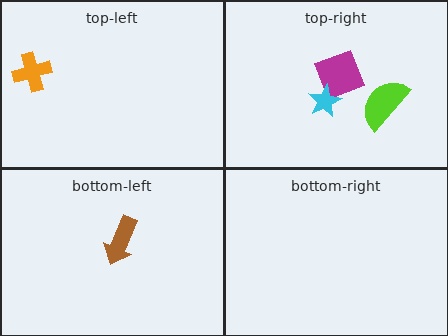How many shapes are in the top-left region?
1.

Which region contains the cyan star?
The top-right region.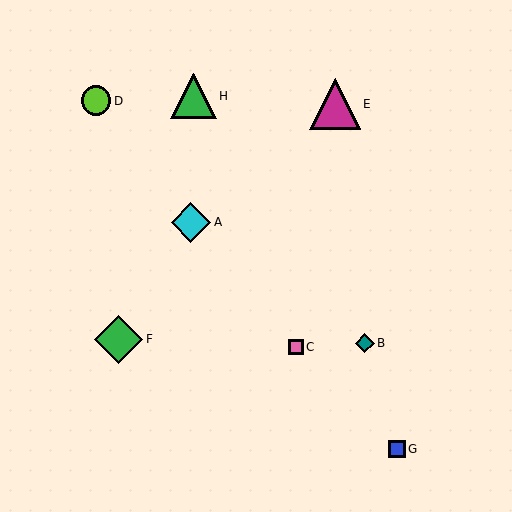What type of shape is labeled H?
Shape H is a green triangle.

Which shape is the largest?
The magenta triangle (labeled E) is the largest.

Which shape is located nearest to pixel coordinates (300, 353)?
The pink square (labeled C) at (296, 347) is nearest to that location.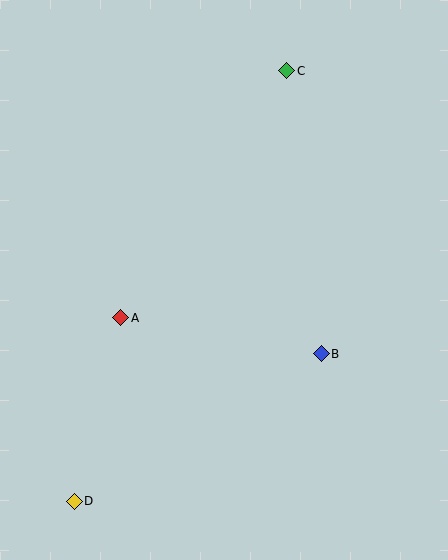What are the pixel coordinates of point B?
Point B is at (321, 354).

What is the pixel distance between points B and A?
The distance between B and A is 203 pixels.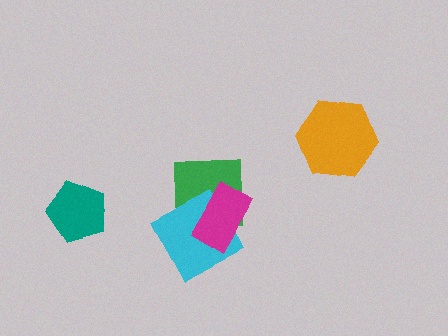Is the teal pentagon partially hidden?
No, no other shape covers it.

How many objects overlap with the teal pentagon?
0 objects overlap with the teal pentagon.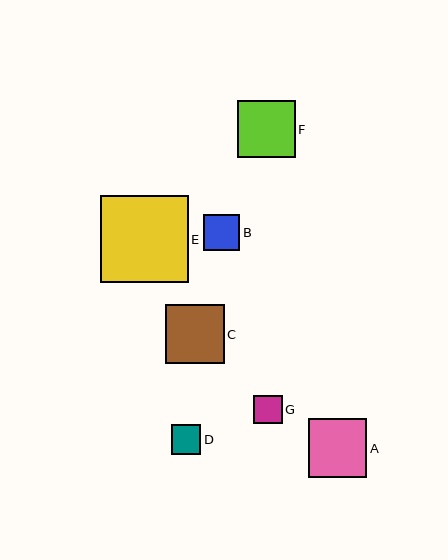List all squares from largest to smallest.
From largest to smallest: E, C, A, F, B, D, G.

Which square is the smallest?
Square G is the smallest with a size of approximately 28 pixels.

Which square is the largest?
Square E is the largest with a size of approximately 87 pixels.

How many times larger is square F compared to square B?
Square F is approximately 1.6 times the size of square B.